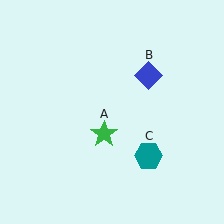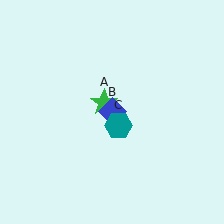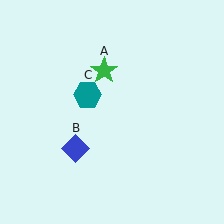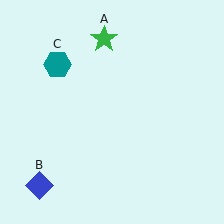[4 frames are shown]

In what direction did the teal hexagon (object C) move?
The teal hexagon (object C) moved up and to the left.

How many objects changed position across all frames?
3 objects changed position: green star (object A), blue diamond (object B), teal hexagon (object C).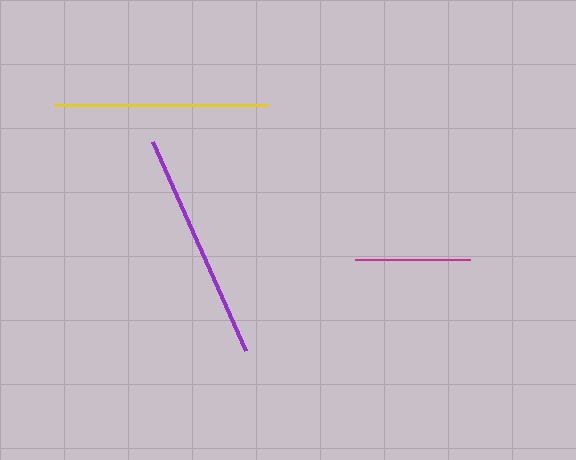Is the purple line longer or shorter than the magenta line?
The purple line is longer than the magenta line.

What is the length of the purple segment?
The purple segment is approximately 229 pixels long.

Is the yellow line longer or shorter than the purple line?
The purple line is longer than the yellow line.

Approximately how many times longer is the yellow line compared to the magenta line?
The yellow line is approximately 1.9 times the length of the magenta line.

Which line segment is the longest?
The purple line is the longest at approximately 229 pixels.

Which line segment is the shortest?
The magenta line is the shortest at approximately 114 pixels.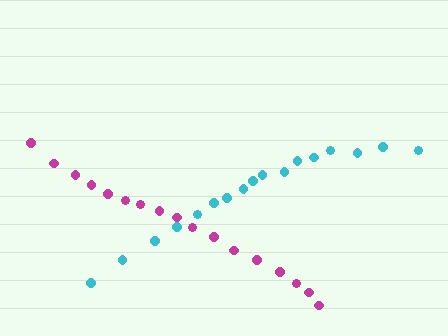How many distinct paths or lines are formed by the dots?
There are 2 distinct paths.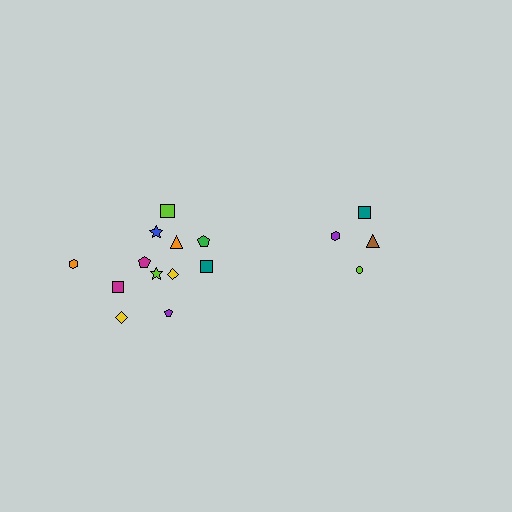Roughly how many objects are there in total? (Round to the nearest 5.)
Roughly 15 objects in total.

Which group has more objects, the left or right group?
The left group.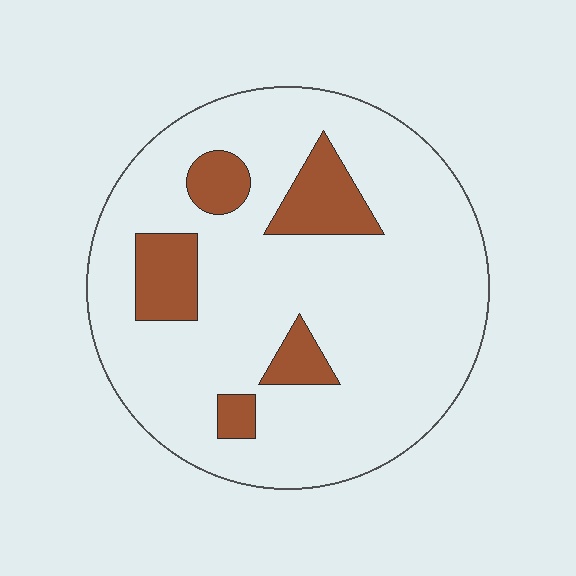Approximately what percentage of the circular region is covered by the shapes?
Approximately 15%.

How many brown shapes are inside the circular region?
5.